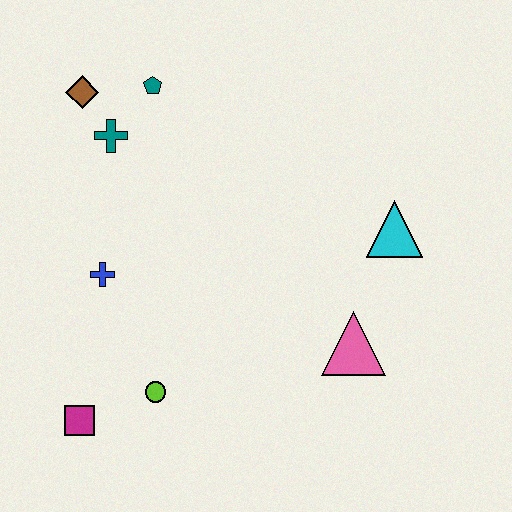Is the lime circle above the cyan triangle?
No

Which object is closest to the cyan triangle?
The pink triangle is closest to the cyan triangle.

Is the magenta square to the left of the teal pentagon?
Yes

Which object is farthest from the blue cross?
The cyan triangle is farthest from the blue cross.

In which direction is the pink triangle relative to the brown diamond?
The pink triangle is to the right of the brown diamond.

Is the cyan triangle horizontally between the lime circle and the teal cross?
No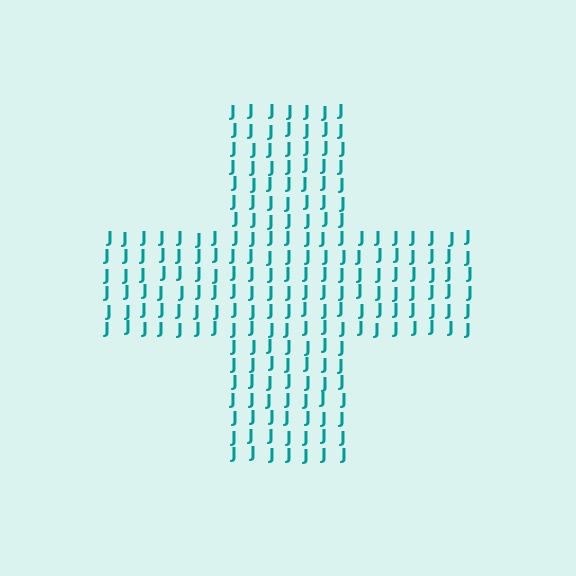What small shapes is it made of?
It is made of small letter J's.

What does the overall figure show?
The overall figure shows a cross.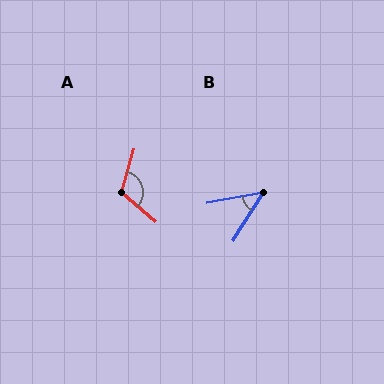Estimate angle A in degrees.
Approximately 114 degrees.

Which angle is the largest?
A, at approximately 114 degrees.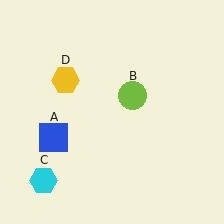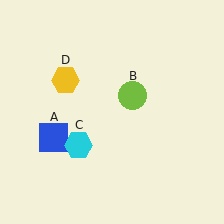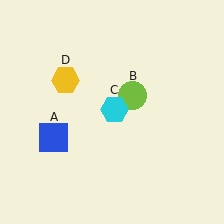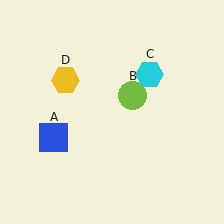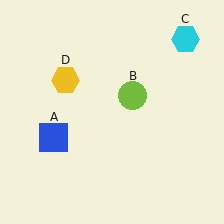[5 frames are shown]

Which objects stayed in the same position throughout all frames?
Blue square (object A) and lime circle (object B) and yellow hexagon (object D) remained stationary.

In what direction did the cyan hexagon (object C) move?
The cyan hexagon (object C) moved up and to the right.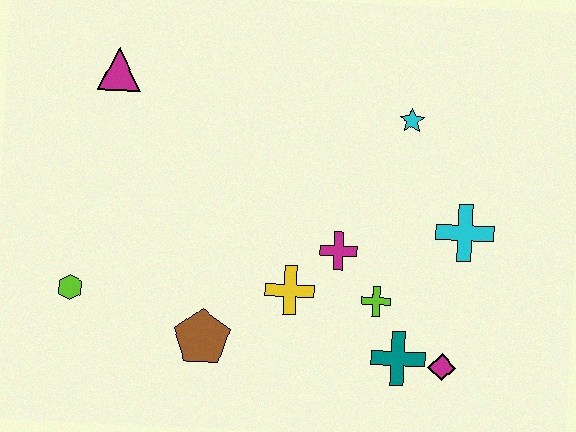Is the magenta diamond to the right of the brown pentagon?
Yes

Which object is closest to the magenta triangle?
The lime hexagon is closest to the magenta triangle.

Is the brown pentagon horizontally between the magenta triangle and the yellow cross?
Yes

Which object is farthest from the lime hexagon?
The cyan cross is farthest from the lime hexagon.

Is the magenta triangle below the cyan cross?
No